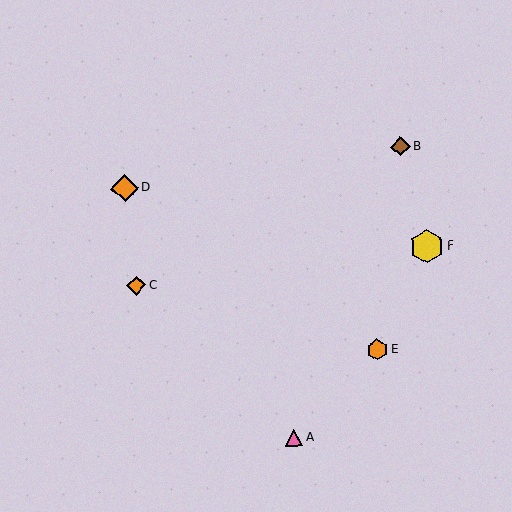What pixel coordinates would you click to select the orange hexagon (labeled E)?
Click at (377, 350) to select the orange hexagon E.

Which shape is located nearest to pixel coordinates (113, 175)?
The orange diamond (labeled D) at (125, 188) is nearest to that location.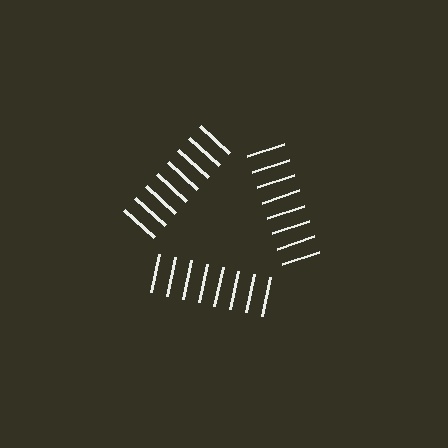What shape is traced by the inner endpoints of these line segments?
An illusory triangle — the line segments terminate on its edges but no continuous stroke is drawn.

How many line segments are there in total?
24 — 8 along each of the 3 edges.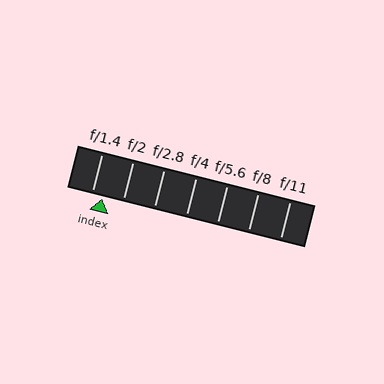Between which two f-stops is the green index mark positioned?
The index mark is between f/1.4 and f/2.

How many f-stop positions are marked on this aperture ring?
There are 7 f-stop positions marked.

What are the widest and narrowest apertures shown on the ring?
The widest aperture shown is f/1.4 and the narrowest is f/11.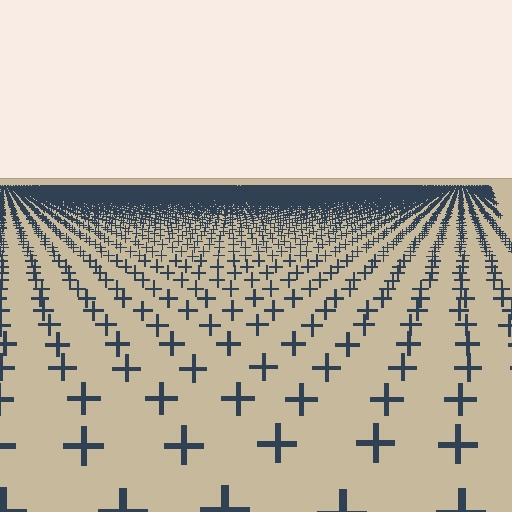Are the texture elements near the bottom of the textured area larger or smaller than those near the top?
Larger. Near the bottom, elements are closer to the viewer and appear at a bigger on-screen size.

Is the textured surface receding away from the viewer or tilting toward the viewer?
The surface is receding away from the viewer. Texture elements get smaller and denser toward the top.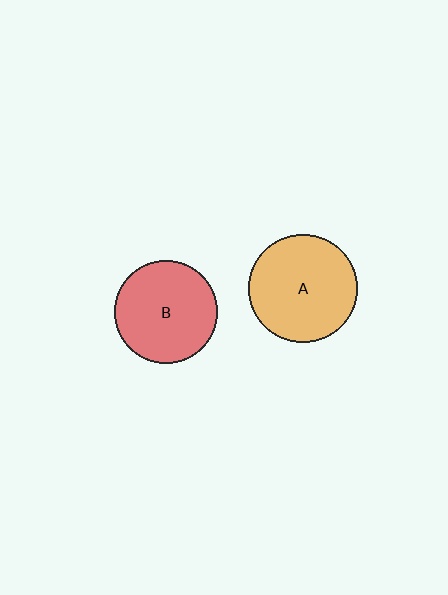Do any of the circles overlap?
No, none of the circles overlap.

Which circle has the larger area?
Circle A (orange).